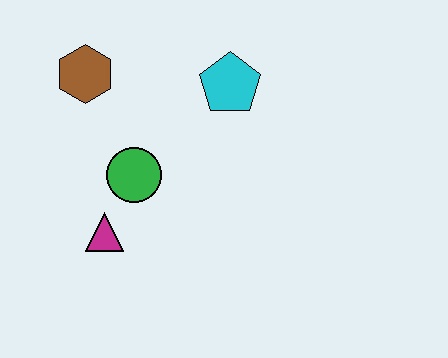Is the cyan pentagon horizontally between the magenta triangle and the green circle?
No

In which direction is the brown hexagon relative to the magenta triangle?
The brown hexagon is above the magenta triangle.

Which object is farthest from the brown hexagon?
The magenta triangle is farthest from the brown hexagon.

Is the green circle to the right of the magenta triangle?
Yes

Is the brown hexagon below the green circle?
No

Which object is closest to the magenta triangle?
The green circle is closest to the magenta triangle.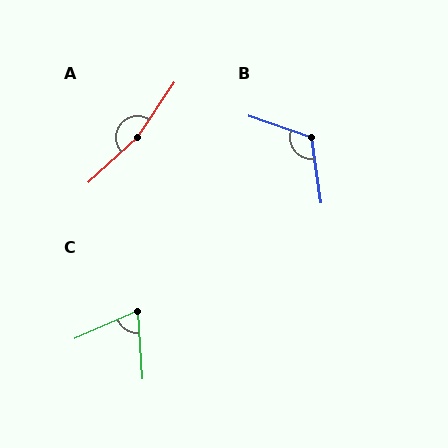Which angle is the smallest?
C, at approximately 70 degrees.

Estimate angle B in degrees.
Approximately 117 degrees.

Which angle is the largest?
A, at approximately 166 degrees.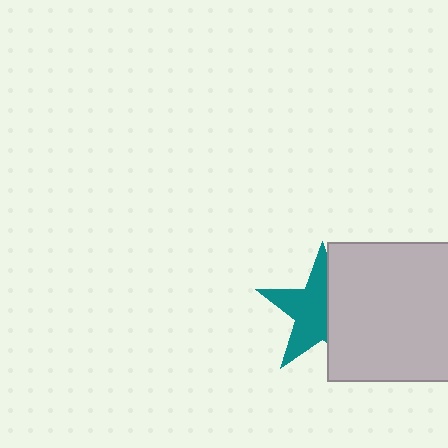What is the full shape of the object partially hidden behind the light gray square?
The partially hidden object is a teal star.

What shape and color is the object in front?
The object in front is a light gray square.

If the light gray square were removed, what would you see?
You would see the complete teal star.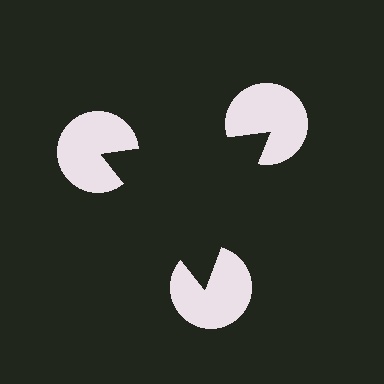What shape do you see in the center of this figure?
An illusory triangle — its edges are inferred from the aligned wedge cuts in the pac-man discs, not physically drawn.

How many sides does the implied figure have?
3 sides.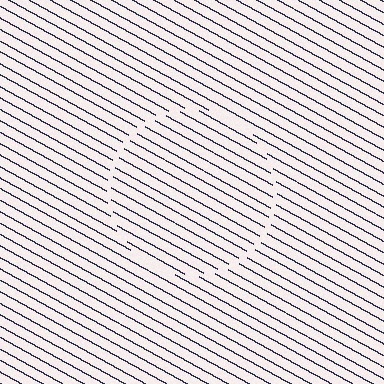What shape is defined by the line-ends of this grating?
An illusory circle. The interior of the shape contains the same grating, shifted by half a period — the contour is defined by the phase discontinuity where line-ends from the inner and outer gratings abut.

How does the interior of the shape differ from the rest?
The interior of the shape contains the same grating, shifted by half a period — the contour is defined by the phase discontinuity where line-ends from the inner and outer gratings abut.